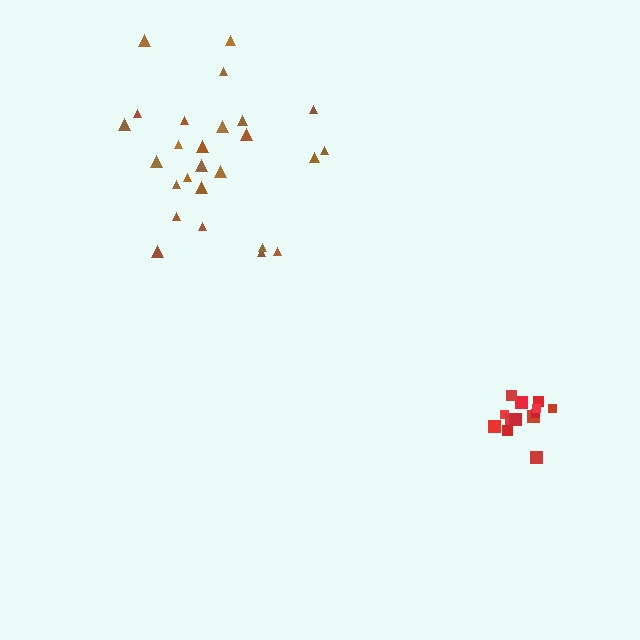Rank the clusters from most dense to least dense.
red, brown.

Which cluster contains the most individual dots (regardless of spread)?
Brown (26).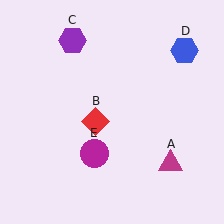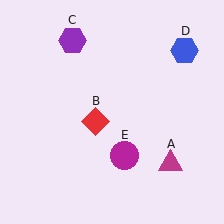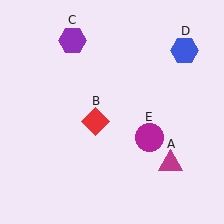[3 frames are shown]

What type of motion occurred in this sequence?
The magenta circle (object E) rotated counterclockwise around the center of the scene.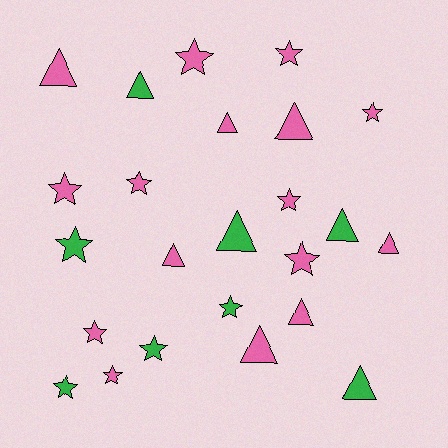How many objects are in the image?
There are 24 objects.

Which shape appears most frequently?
Star, with 13 objects.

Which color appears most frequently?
Pink, with 16 objects.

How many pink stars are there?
There are 9 pink stars.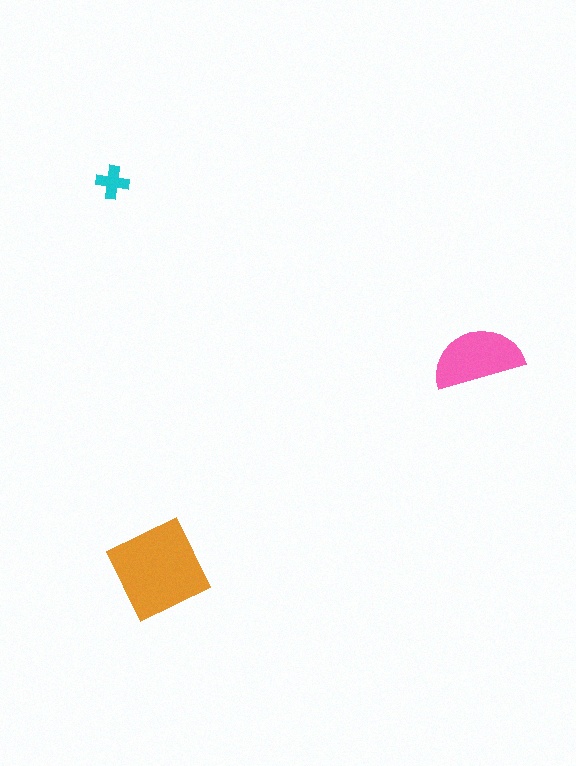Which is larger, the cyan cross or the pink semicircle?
The pink semicircle.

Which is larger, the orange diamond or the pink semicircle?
The orange diamond.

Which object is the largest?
The orange diamond.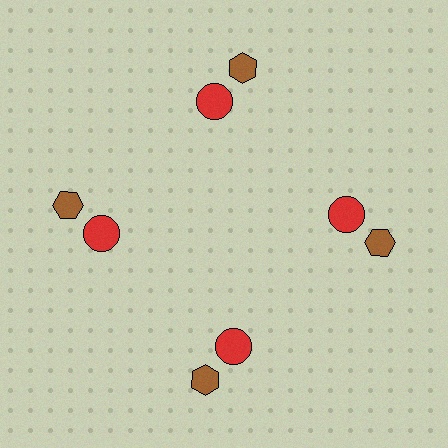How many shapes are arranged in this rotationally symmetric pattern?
There are 8 shapes, arranged in 4 groups of 2.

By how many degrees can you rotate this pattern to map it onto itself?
The pattern maps onto itself every 90 degrees of rotation.